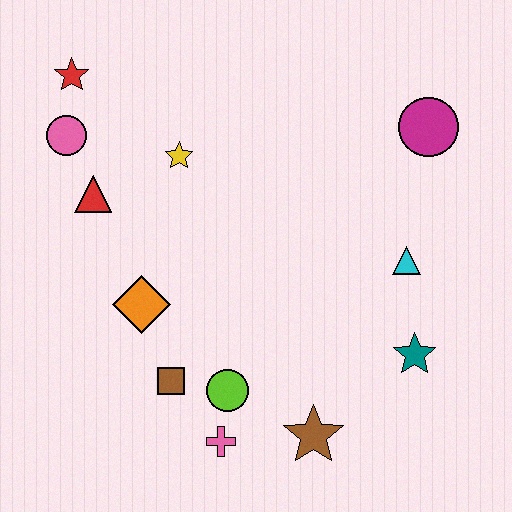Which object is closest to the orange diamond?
The brown square is closest to the orange diamond.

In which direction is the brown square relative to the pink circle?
The brown square is below the pink circle.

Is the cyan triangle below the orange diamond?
No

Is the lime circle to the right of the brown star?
No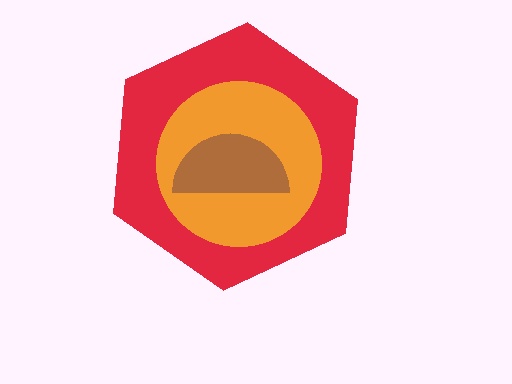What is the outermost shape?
The red hexagon.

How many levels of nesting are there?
3.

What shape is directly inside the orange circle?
The brown semicircle.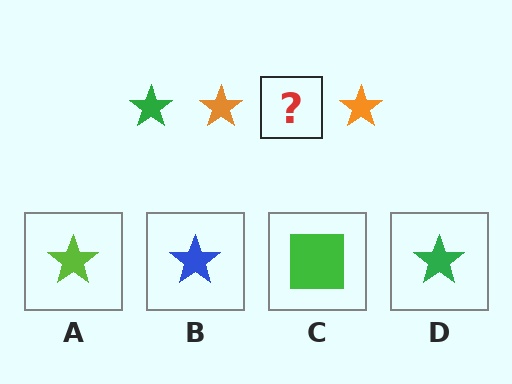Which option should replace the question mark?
Option D.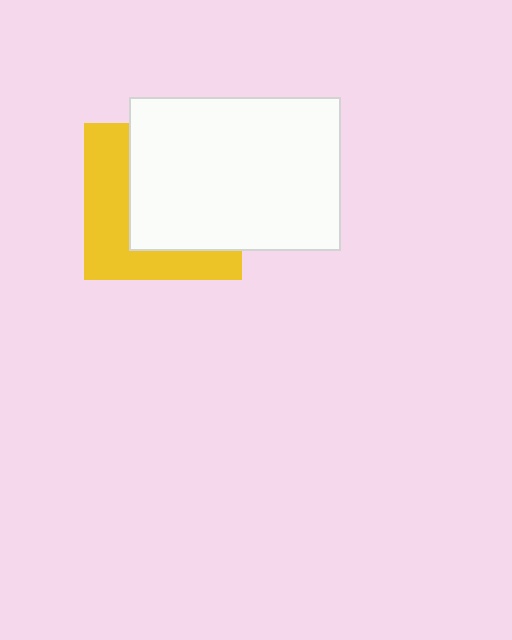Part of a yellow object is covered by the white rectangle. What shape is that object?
It is a square.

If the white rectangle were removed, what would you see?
You would see the complete yellow square.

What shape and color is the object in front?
The object in front is a white rectangle.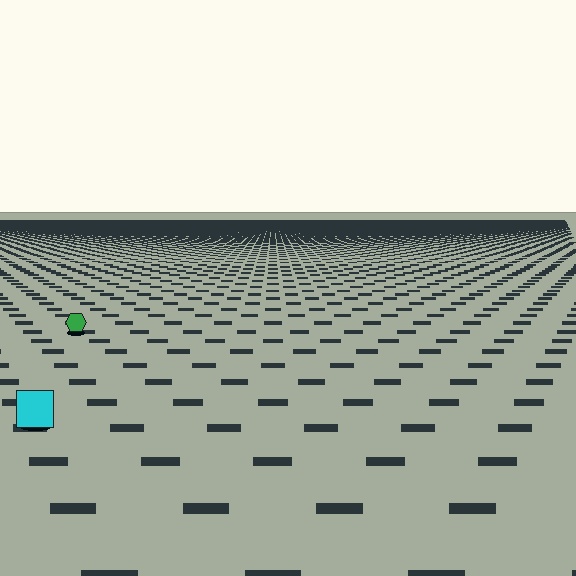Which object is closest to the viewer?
The cyan square is closest. The texture marks near it are larger and more spread out.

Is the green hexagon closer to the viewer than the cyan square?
No. The cyan square is closer — you can tell from the texture gradient: the ground texture is coarser near it.